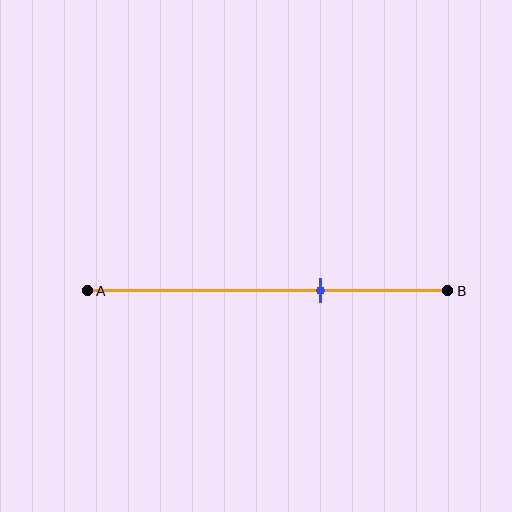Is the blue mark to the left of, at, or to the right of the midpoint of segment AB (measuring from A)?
The blue mark is to the right of the midpoint of segment AB.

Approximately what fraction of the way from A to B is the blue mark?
The blue mark is approximately 65% of the way from A to B.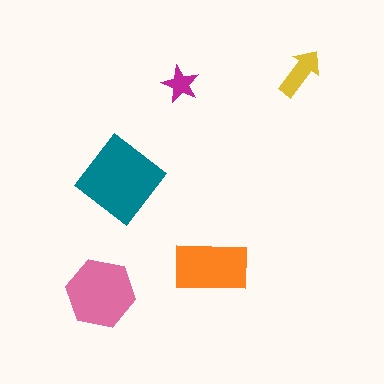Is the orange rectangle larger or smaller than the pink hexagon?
Smaller.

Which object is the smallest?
The magenta star.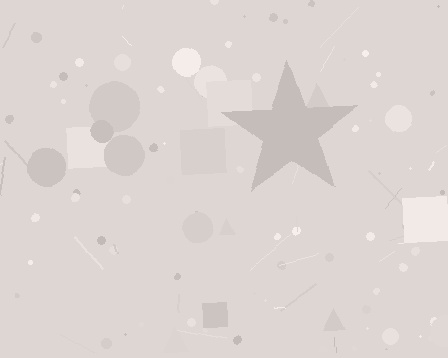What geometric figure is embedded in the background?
A star is embedded in the background.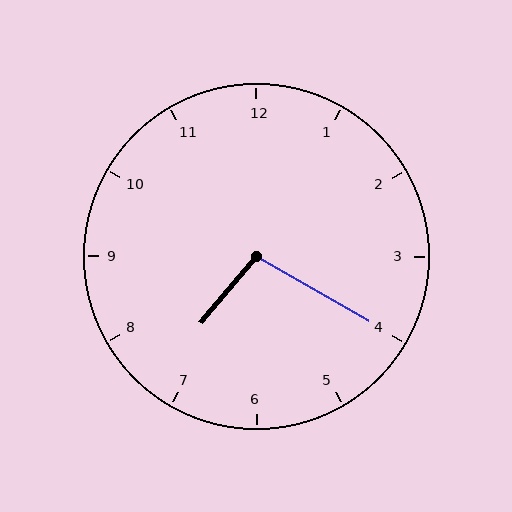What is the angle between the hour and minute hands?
Approximately 100 degrees.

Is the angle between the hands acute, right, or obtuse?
It is obtuse.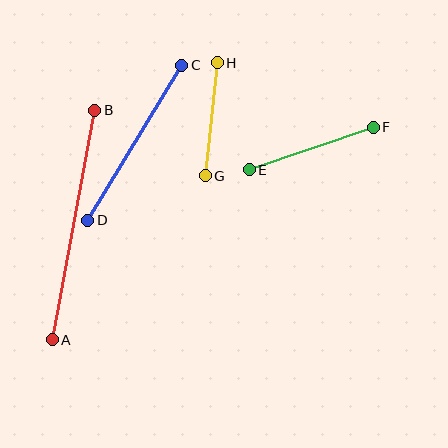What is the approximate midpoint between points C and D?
The midpoint is at approximately (135, 143) pixels.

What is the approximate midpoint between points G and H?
The midpoint is at approximately (211, 119) pixels.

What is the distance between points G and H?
The distance is approximately 114 pixels.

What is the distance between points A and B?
The distance is approximately 233 pixels.